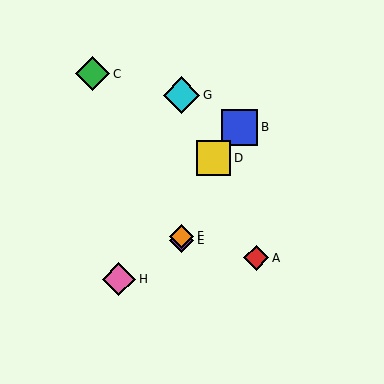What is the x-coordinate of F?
Object F is at x≈182.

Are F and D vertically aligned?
No, F is at x≈182 and D is at x≈213.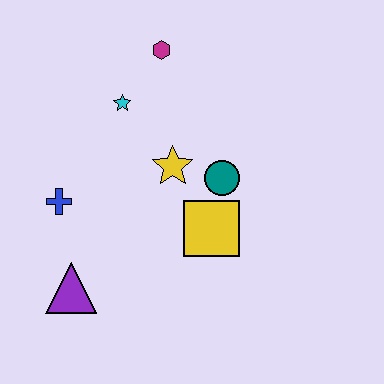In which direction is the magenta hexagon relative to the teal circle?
The magenta hexagon is above the teal circle.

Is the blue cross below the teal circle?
Yes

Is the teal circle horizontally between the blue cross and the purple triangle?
No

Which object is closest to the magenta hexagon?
The cyan star is closest to the magenta hexagon.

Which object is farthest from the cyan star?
The purple triangle is farthest from the cyan star.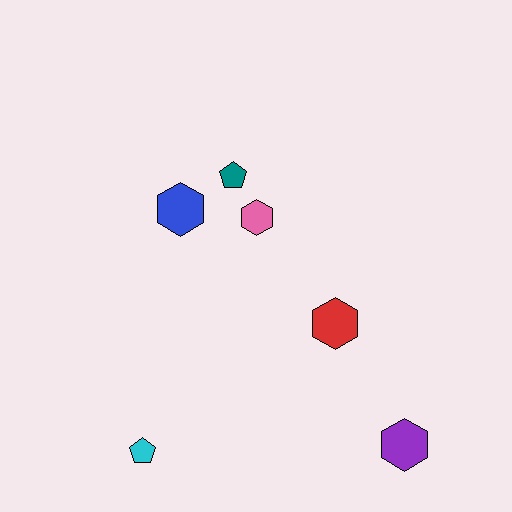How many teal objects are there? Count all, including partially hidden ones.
There is 1 teal object.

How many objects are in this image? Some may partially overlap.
There are 6 objects.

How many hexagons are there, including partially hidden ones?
There are 4 hexagons.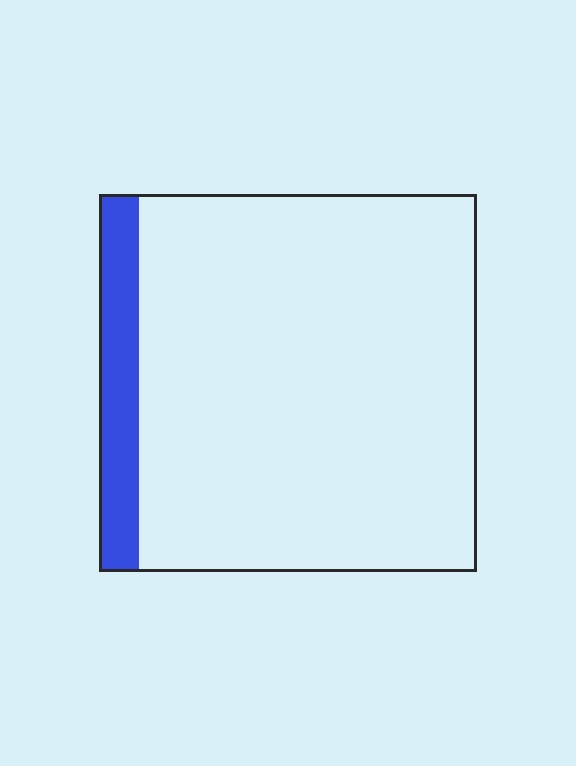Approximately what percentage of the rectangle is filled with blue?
Approximately 10%.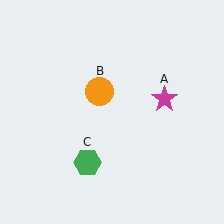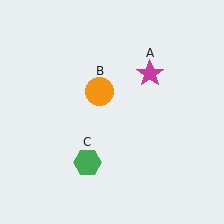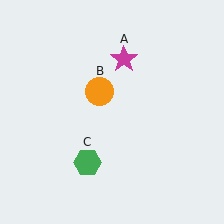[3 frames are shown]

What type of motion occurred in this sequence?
The magenta star (object A) rotated counterclockwise around the center of the scene.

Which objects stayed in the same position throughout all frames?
Orange circle (object B) and green hexagon (object C) remained stationary.